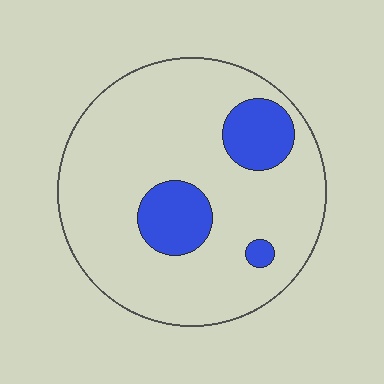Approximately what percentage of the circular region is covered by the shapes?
Approximately 15%.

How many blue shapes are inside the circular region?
3.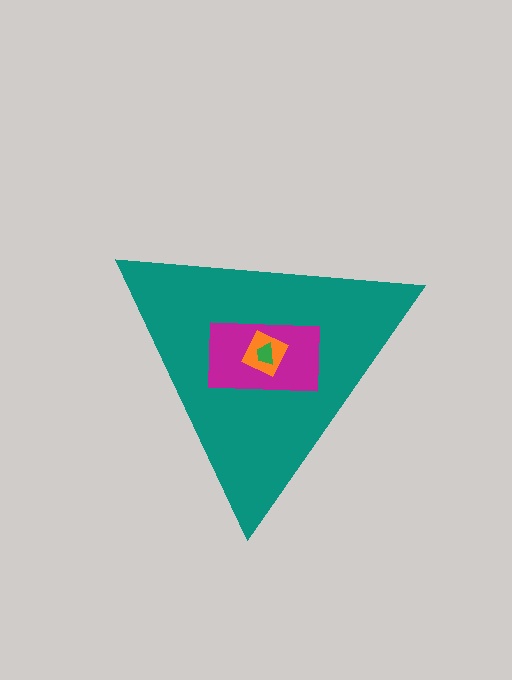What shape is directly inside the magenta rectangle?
The orange diamond.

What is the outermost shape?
The teal triangle.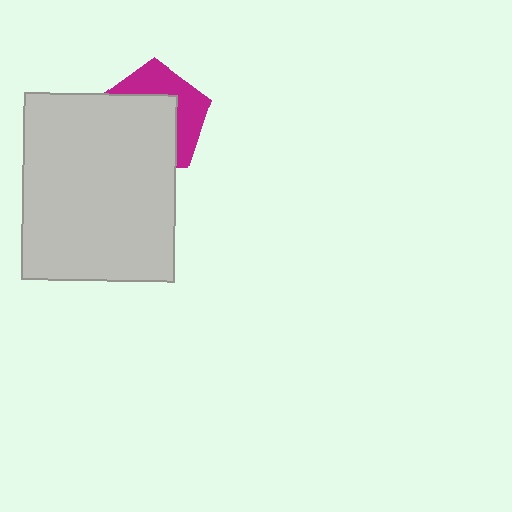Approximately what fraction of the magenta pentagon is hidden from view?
Roughly 60% of the magenta pentagon is hidden behind the light gray rectangle.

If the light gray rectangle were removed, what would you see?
You would see the complete magenta pentagon.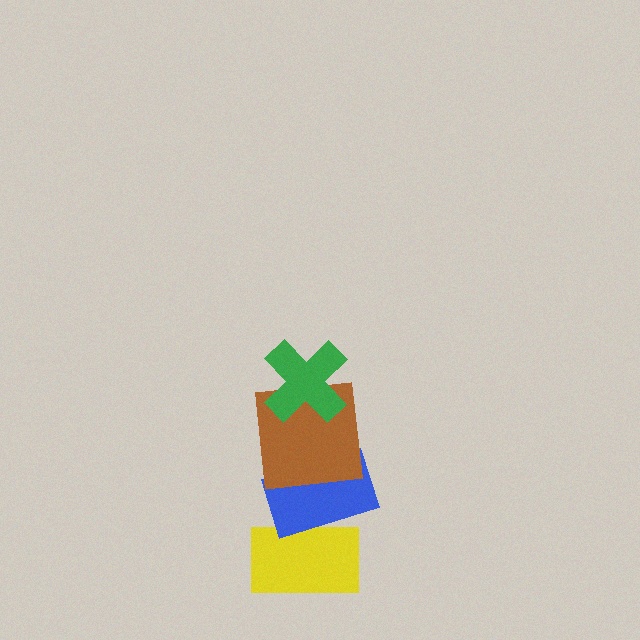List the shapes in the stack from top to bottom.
From top to bottom: the green cross, the brown square, the blue rectangle, the yellow rectangle.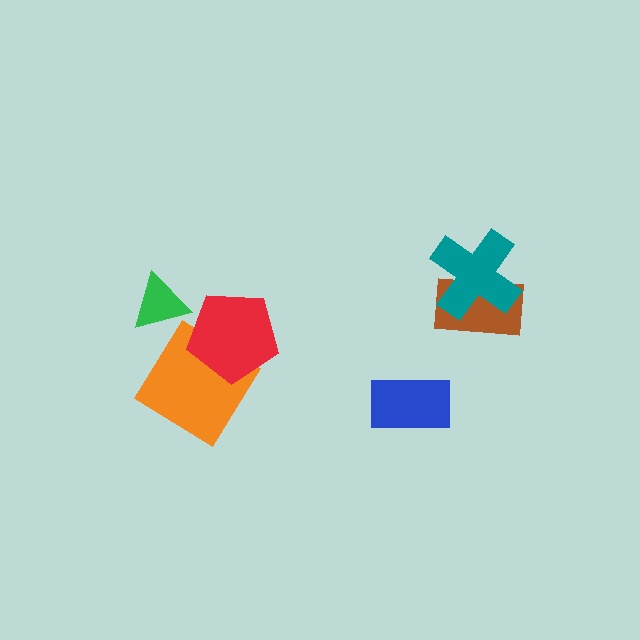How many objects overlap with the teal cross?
1 object overlaps with the teal cross.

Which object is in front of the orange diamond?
The red pentagon is in front of the orange diamond.